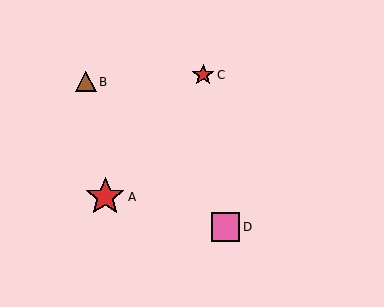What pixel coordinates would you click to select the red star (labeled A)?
Click at (105, 197) to select the red star A.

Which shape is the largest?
The red star (labeled A) is the largest.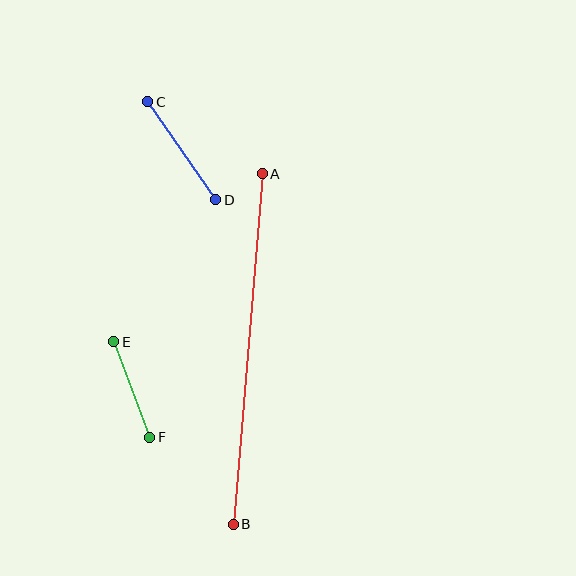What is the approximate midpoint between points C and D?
The midpoint is at approximately (182, 151) pixels.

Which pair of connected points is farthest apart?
Points A and B are farthest apart.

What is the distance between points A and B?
The distance is approximately 352 pixels.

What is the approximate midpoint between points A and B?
The midpoint is at approximately (248, 349) pixels.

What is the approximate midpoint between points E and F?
The midpoint is at approximately (132, 389) pixels.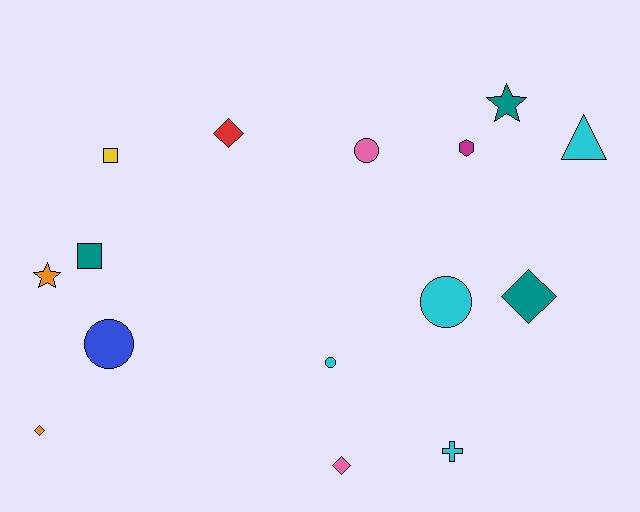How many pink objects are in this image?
There are 2 pink objects.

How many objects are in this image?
There are 15 objects.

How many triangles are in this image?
There is 1 triangle.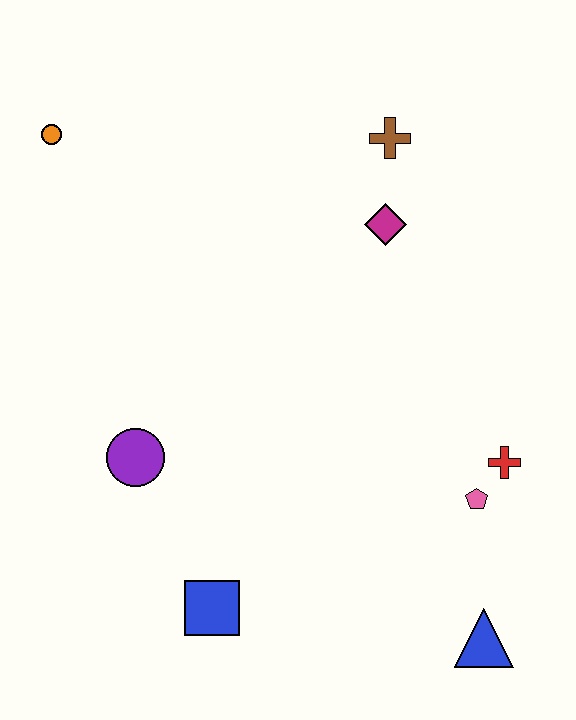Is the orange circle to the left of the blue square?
Yes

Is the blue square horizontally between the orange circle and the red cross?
Yes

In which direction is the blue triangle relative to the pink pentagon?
The blue triangle is below the pink pentagon.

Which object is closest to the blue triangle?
The pink pentagon is closest to the blue triangle.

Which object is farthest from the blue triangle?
The orange circle is farthest from the blue triangle.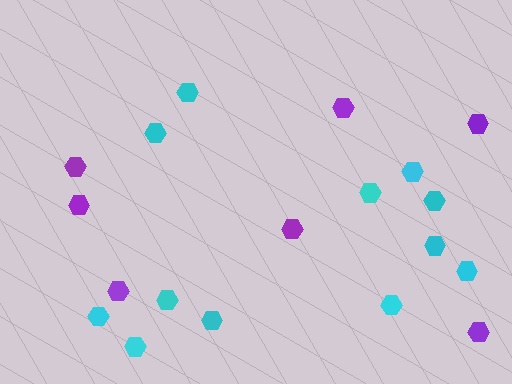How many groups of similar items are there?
There are 2 groups: one group of purple hexagons (7) and one group of cyan hexagons (12).